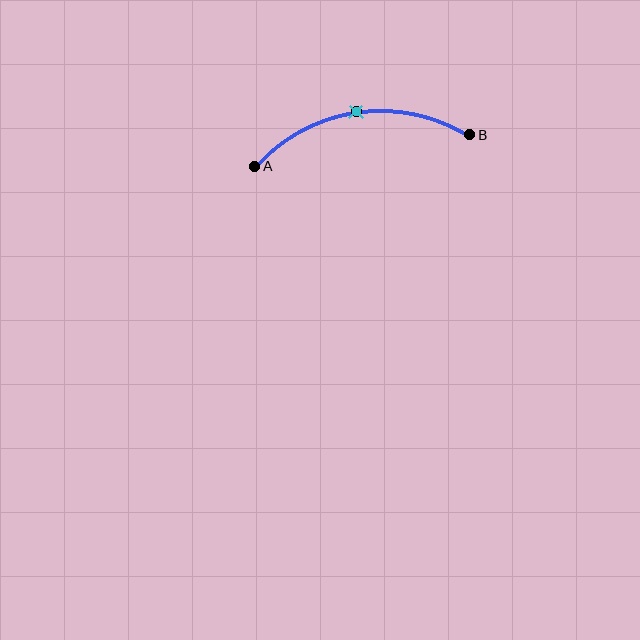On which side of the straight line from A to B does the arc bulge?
The arc bulges above the straight line connecting A and B.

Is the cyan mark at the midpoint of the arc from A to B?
Yes. The cyan mark lies on the arc at equal arc-length from both A and B — it is the arc midpoint.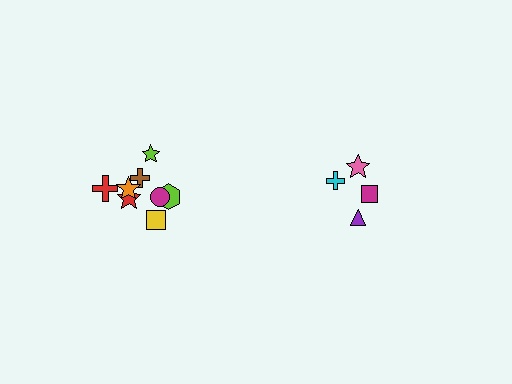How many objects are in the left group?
There are 8 objects.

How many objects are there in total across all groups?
There are 12 objects.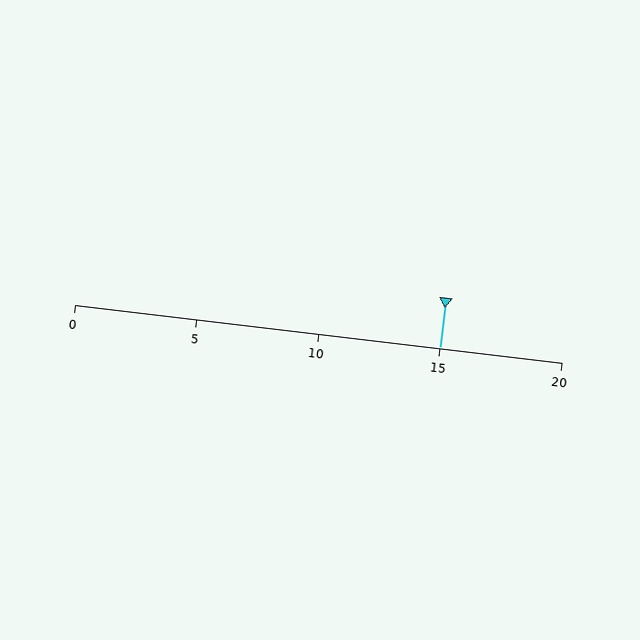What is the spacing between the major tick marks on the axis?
The major ticks are spaced 5 apart.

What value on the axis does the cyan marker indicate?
The marker indicates approximately 15.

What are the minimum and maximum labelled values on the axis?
The axis runs from 0 to 20.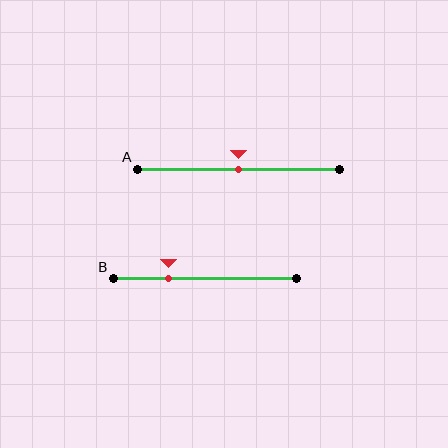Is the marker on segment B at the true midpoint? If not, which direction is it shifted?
No, the marker on segment B is shifted to the left by about 20% of the segment length.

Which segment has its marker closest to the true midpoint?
Segment A has its marker closest to the true midpoint.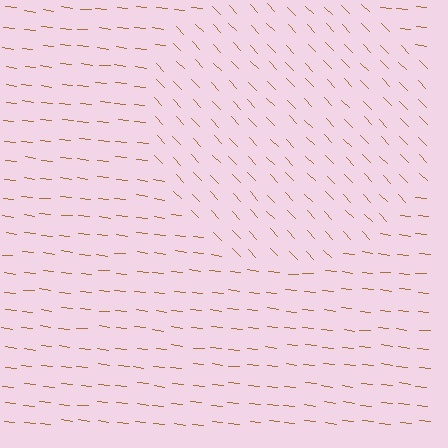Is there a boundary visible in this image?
Yes, there is a texture boundary formed by a change in line orientation.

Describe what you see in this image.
The image is filled with small brown line segments. A circle region in the image has lines oriented differently from the surrounding lines, creating a visible texture boundary.